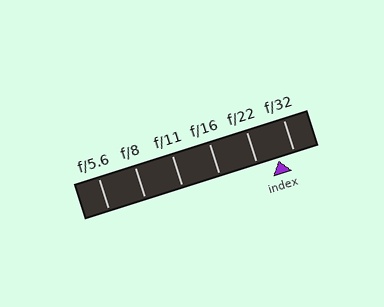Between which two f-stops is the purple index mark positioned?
The index mark is between f/22 and f/32.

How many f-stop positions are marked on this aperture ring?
There are 6 f-stop positions marked.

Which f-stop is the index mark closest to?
The index mark is closest to f/32.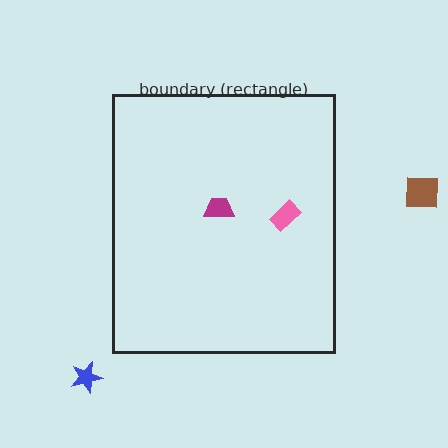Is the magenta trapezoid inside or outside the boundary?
Inside.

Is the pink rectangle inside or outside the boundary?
Inside.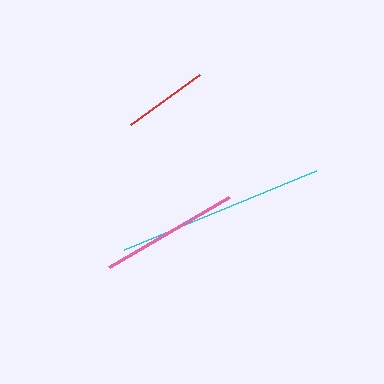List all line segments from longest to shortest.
From longest to shortest: cyan, pink, red.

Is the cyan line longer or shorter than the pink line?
The cyan line is longer than the pink line.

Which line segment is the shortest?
The red line is the shortest at approximately 84 pixels.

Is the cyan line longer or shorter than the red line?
The cyan line is longer than the red line.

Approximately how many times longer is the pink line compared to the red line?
The pink line is approximately 1.6 times the length of the red line.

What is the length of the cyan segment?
The cyan segment is approximately 207 pixels long.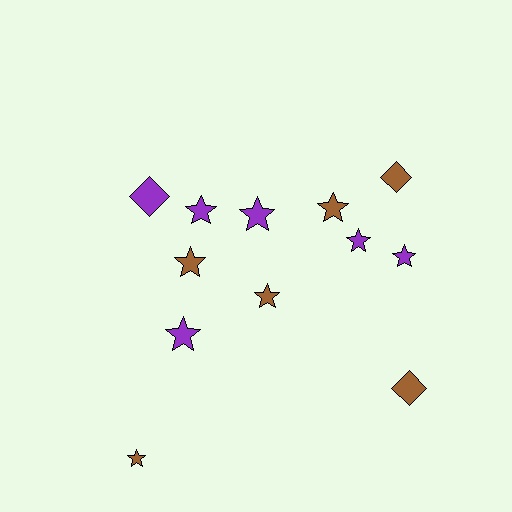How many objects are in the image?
There are 12 objects.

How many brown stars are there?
There are 4 brown stars.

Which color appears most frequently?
Brown, with 6 objects.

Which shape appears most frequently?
Star, with 9 objects.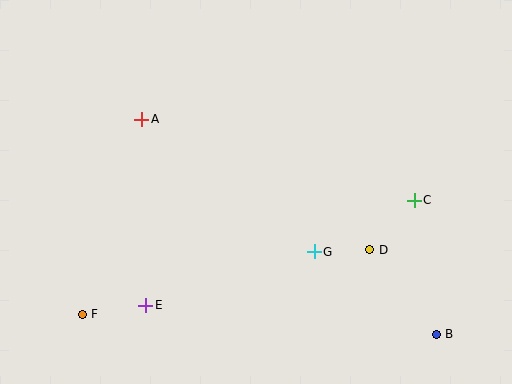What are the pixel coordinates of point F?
Point F is at (82, 314).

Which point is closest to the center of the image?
Point G at (314, 252) is closest to the center.